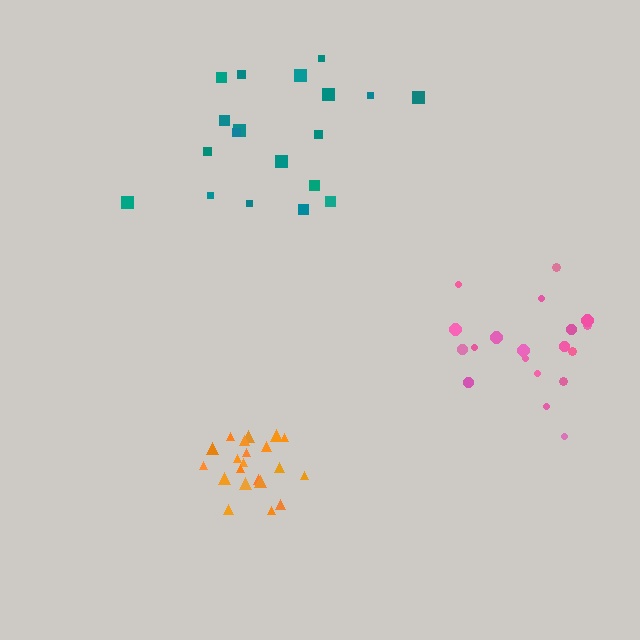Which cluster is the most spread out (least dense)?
Teal.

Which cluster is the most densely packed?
Orange.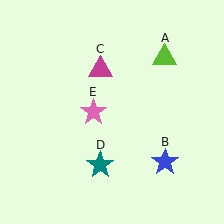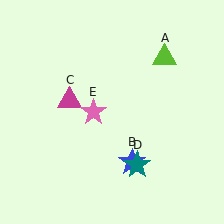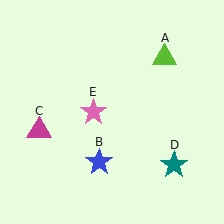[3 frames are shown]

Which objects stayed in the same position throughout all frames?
Lime triangle (object A) and pink star (object E) remained stationary.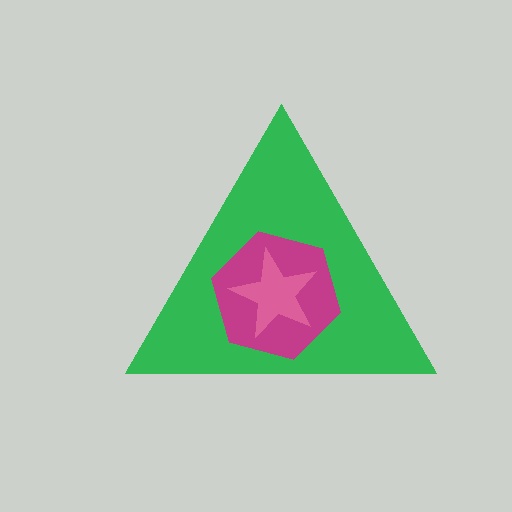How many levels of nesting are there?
3.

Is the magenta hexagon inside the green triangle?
Yes.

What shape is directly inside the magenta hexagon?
The pink star.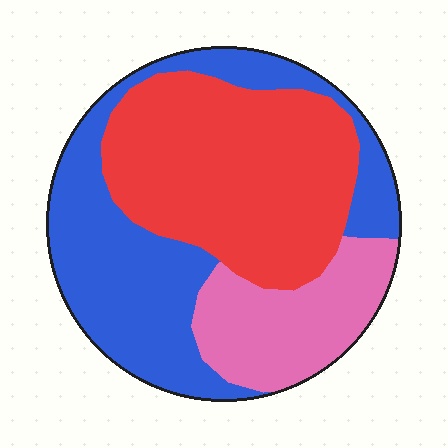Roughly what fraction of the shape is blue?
Blue takes up between a third and a half of the shape.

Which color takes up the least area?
Pink, at roughly 20%.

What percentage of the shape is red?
Red takes up between a quarter and a half of the shape.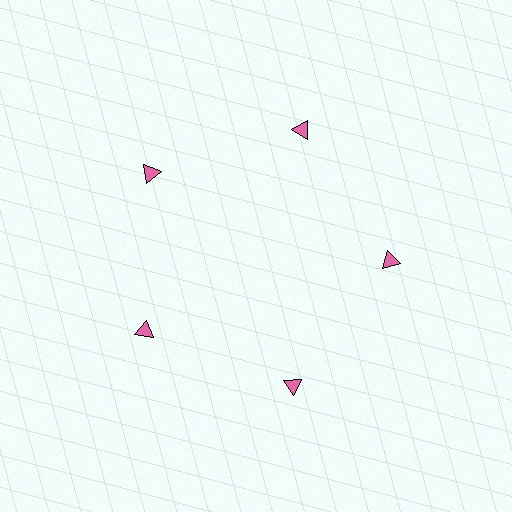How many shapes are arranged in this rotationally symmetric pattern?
There are 5 shapes, arranged in 5 groups of 1.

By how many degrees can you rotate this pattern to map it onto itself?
The pattern maps onto itself every 72 degrees of rotation.